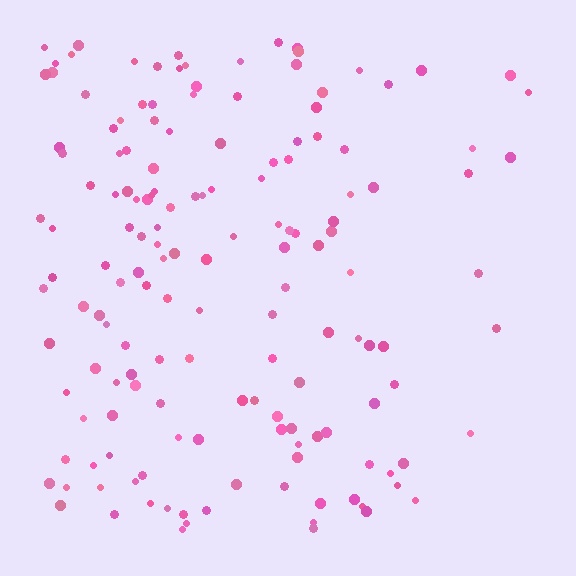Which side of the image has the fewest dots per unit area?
The right.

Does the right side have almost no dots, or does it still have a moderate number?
Still a moderate number, just noticeably fewer than the left.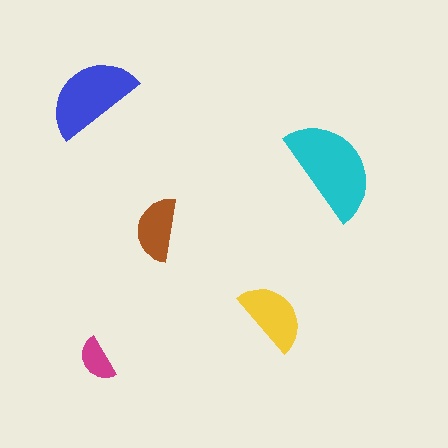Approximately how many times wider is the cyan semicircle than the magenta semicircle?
About 2.5 times wider.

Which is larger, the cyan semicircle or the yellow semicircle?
The cyan one.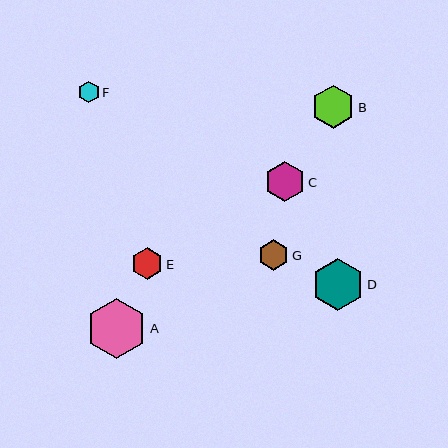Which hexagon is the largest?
Hexagon A is the largest with a size of approximately 60 pixels.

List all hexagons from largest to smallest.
From largest to smallest: A, D, B, C, E, G, F.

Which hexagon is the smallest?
Hexagon F is the smallest with a size of approximately 21 pixels.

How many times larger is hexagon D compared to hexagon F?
Hexagon D is approximately 2.4 times the size of hexagon F.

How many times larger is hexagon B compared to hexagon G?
Hexagon B is approximately 1.4 times the size of hexagon G.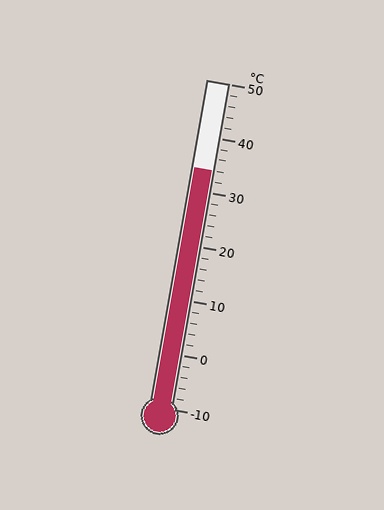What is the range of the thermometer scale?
The thermometer scale ranges from -10°C to 50°C.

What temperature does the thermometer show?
The thermometer shows approximately 34°C.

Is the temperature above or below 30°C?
The temperature is above 30°C.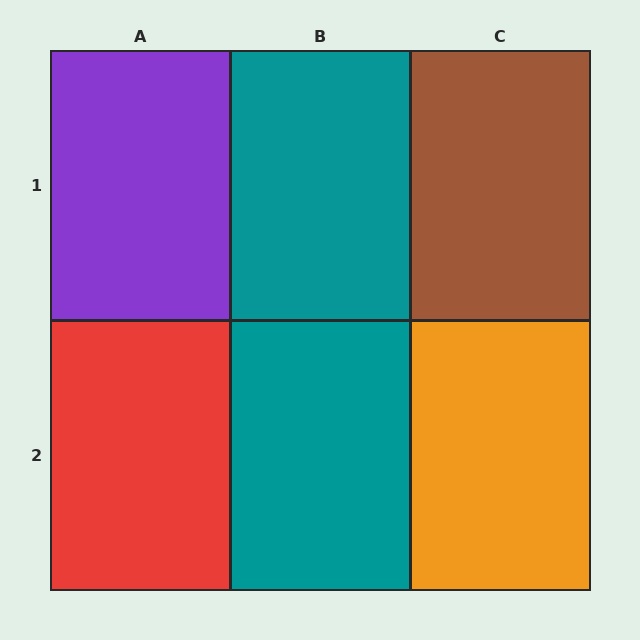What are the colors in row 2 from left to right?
Red, teal, orange.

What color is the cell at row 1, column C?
Brown.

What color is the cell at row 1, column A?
Purple.